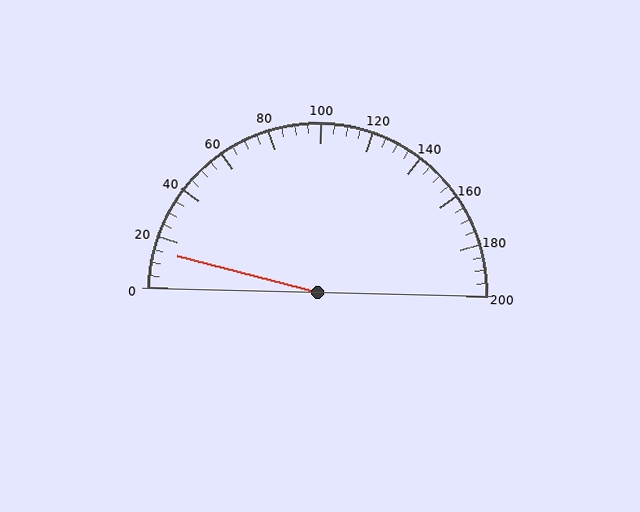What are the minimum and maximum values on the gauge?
The gauge ranges from 0 to 200.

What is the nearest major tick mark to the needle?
The nearest major tick mark is 20.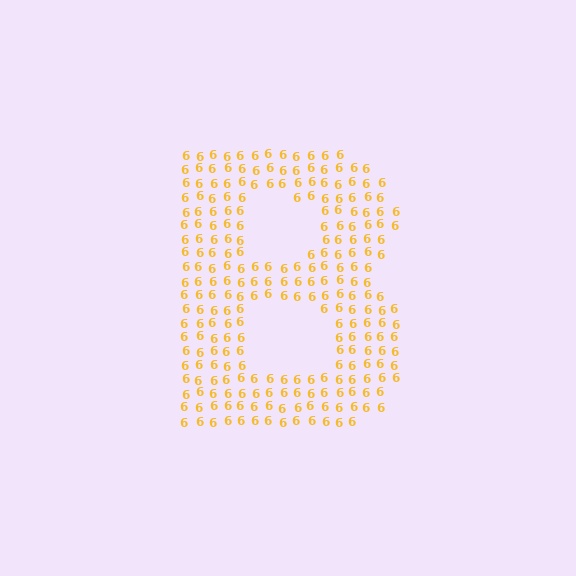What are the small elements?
The small elements are digit 6's.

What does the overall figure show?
The overall figure shows the letter B.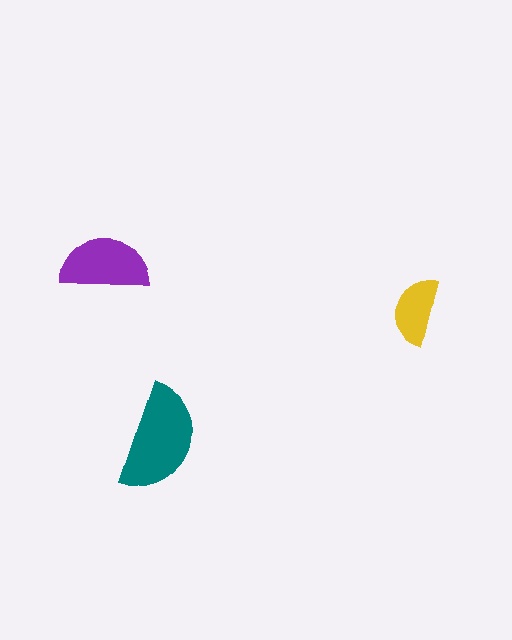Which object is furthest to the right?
The yellow semicircle is rightmost.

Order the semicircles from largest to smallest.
the teal one, the purple one, the yellow one.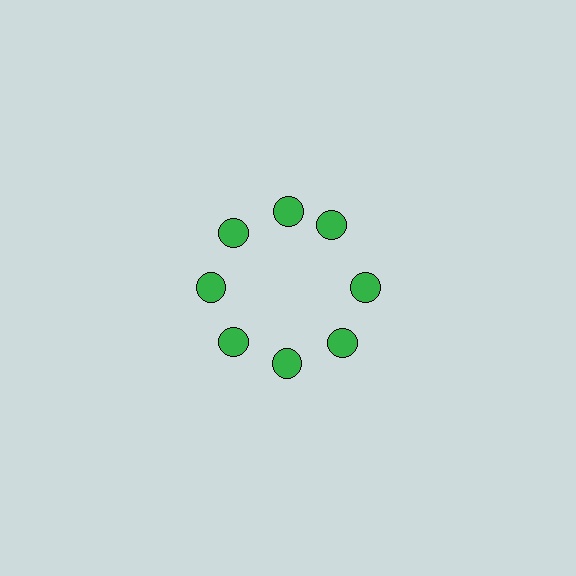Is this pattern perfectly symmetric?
No. The 8 green circles are arranged in a ring, but one element near the 2 o'clock position is rotated out of alignment along the ring, breaking the 8-fold rotational symmetry.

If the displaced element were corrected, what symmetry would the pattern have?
It would have 8-fold rotational symmetry — the pattern would map onto itself every 45 degrees.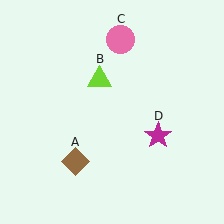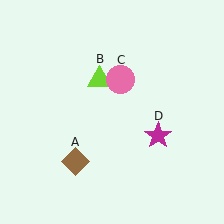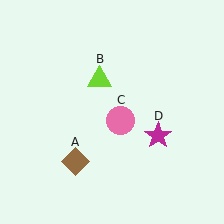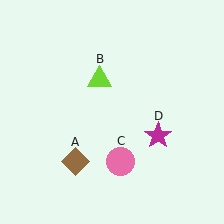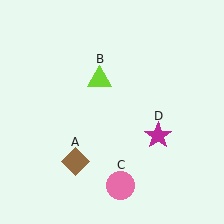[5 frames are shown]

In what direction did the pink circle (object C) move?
The pink circle (object C) moved down.